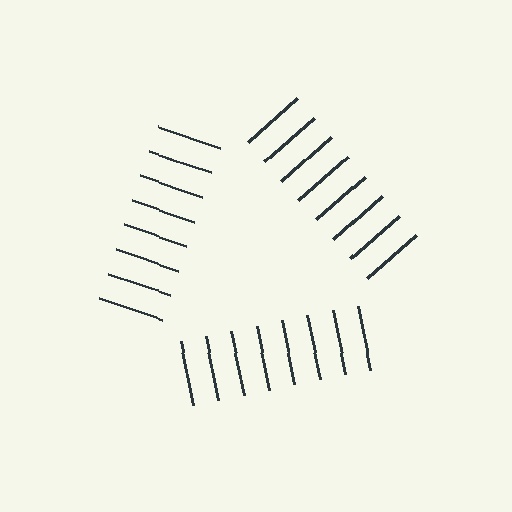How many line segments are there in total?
24 — 8 along each of the 3 edges.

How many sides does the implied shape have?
3 sides — the line-ends trace a triangle.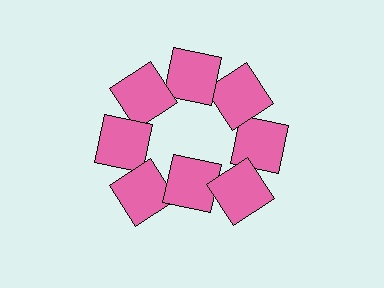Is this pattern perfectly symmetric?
No. The 8 pink squares are arranged in a ring, but one element near the 6 o'clock position is pulled inward toward the center, breaking the 8-fold rotational symmetry.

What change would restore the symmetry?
The symmetry would be restored by moving it outward, back onto the ring so that all 8 squares sit at equal angles and equal distance from the center.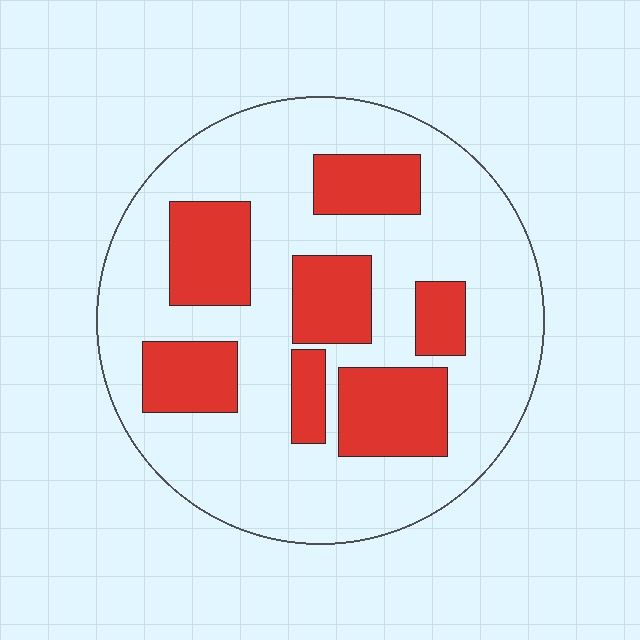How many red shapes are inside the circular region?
7.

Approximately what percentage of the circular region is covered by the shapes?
Approximately 30%.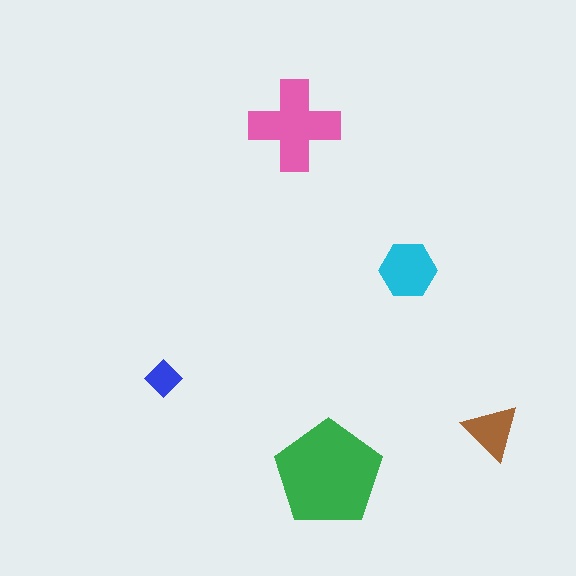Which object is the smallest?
The blue diamond.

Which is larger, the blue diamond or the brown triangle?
The brown triangle.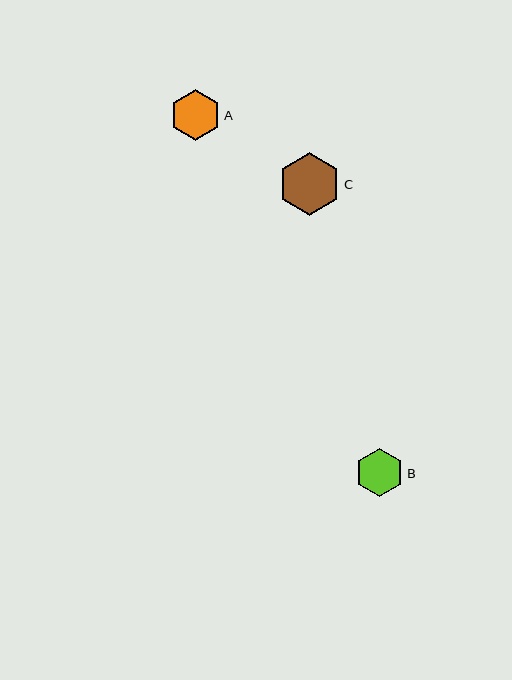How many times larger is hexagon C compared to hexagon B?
Hexagon C is approximately 1.3 times the size of hexagon B.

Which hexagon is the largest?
Hexagon C is the largest with a size of approximately 63 pixels.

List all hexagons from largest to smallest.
From largest to smallest: C, A, B.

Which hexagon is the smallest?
Hexagon B is the smallest with a size of approximately 48 pixels.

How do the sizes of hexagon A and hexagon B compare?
Hexagon A and hexagon B are approximately the same size.